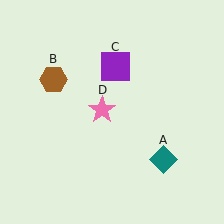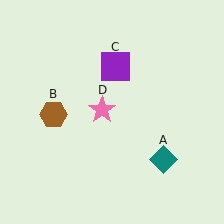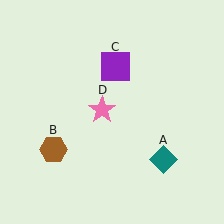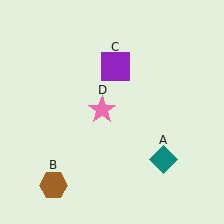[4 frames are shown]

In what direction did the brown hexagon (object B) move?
The brown hexagon (object B) moved down.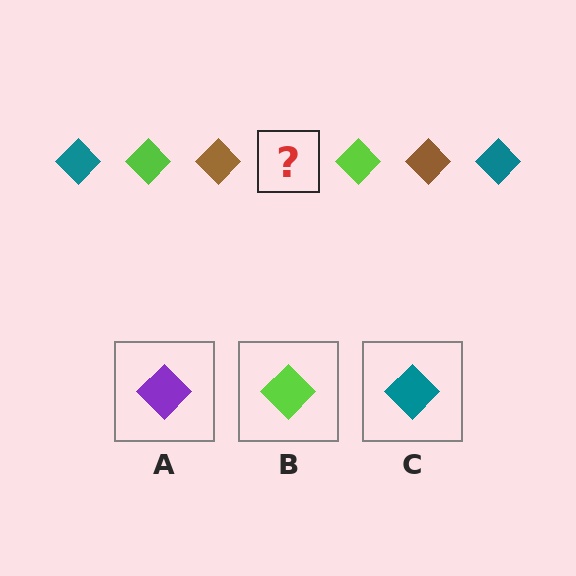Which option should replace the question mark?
Option C.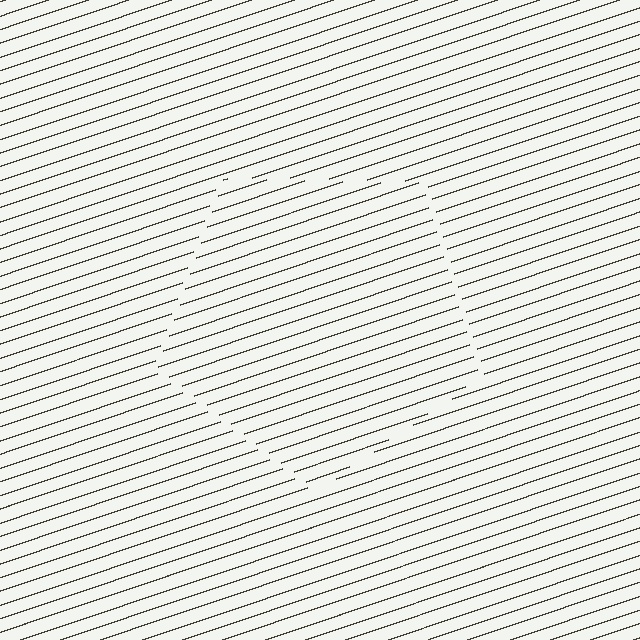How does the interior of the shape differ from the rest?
The interior of the shape contains the same grating, shifted by half a period — the contour is defined by the phase discontinuity where line-ends from the inner and outer gratings abut.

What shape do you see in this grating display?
An illusory pentagon. The interior of the shape contains the same grating, shifted by half a period — the contour is defined by the phase discontinuity where line-ends from the inner and outer gratings abut.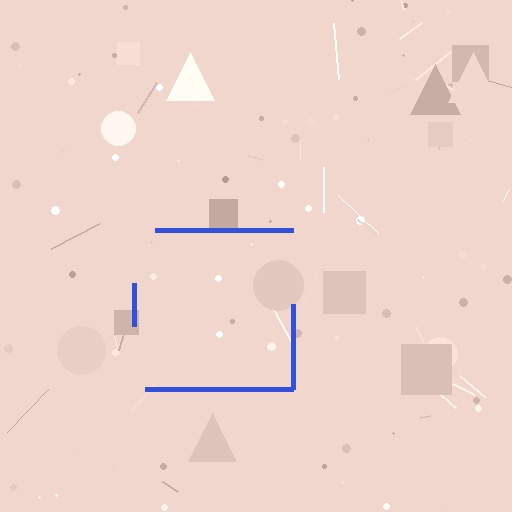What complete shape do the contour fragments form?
The contour fragments form a square.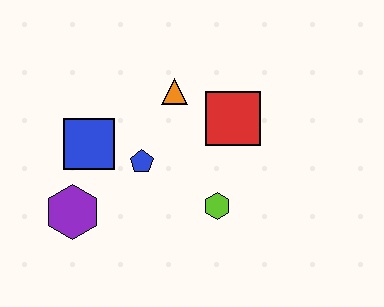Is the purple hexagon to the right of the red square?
No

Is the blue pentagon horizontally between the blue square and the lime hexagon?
Yes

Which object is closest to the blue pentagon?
The blue square is closest to the blue pentagon.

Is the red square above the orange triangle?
No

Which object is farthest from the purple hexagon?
The red square is farthest from the purple hexagon.